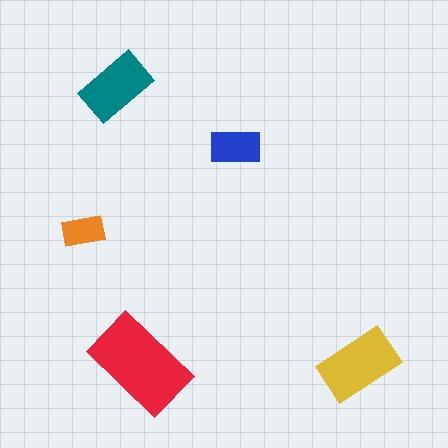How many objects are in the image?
There are 5 objects in the image.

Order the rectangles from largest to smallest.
the red one, the yellow one, the teal one, the blue one, the orange one.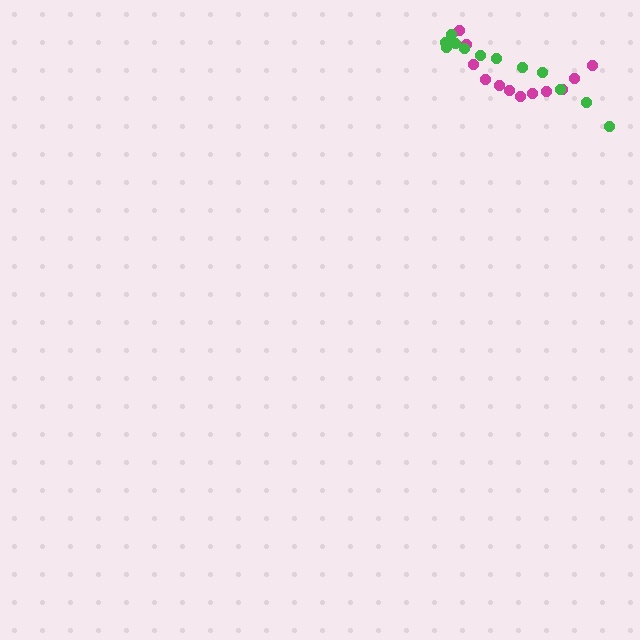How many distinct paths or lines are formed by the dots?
There are 2 distinct paths.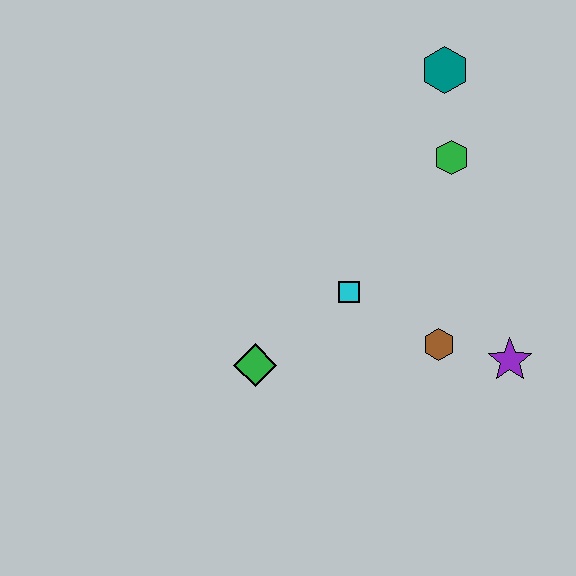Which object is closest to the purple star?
The brown hexagon is closest to the purple star.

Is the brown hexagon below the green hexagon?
Yes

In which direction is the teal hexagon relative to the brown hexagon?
The teal hexagon is above the brown hexagon.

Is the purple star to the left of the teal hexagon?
No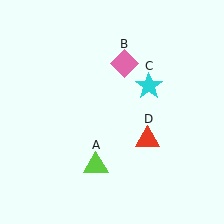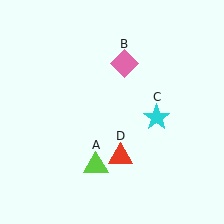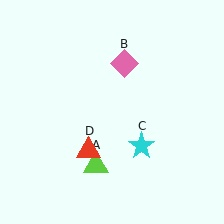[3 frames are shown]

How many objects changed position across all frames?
2 objects changed position: cyan star (object C), red triangle (object D).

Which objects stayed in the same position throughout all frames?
Lime triangle (object A) and pink diamond (object B) remained stationary.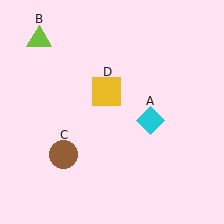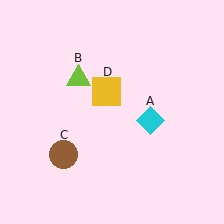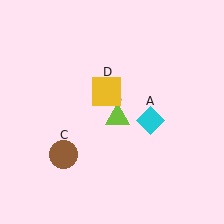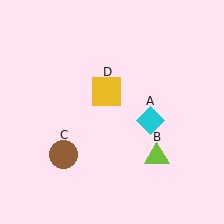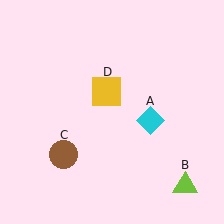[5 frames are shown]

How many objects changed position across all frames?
1 object changed position: lime triangle (object B).